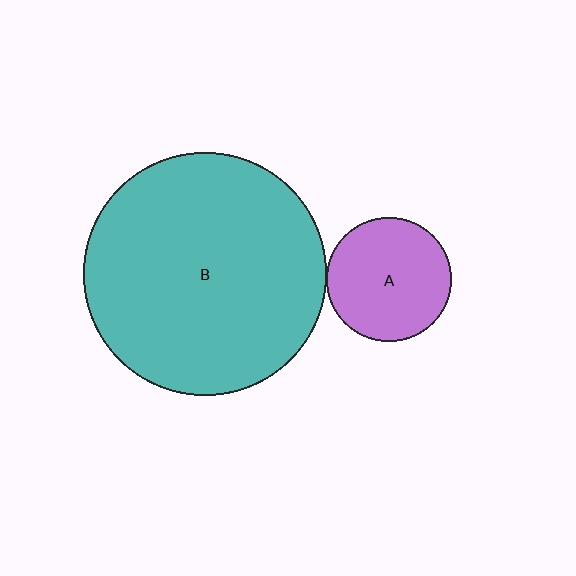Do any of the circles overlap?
No, none of the circles overlap.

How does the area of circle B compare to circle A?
Approximately 3.8 times.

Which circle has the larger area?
Circle B (teal).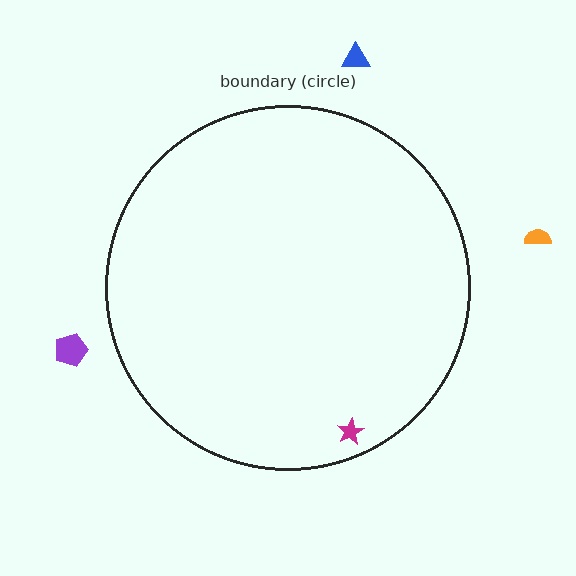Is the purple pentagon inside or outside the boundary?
Outside.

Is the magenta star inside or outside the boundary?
Inside.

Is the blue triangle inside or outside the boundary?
Outside.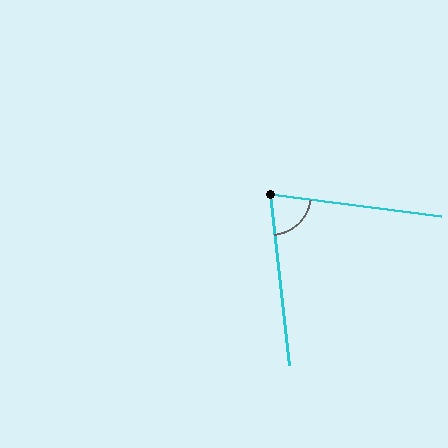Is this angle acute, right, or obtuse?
It is acute.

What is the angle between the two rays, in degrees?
Approximately 76 degrees.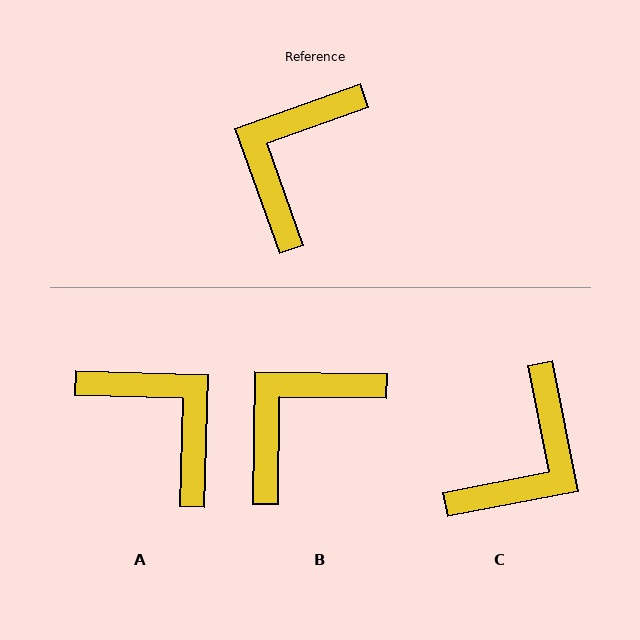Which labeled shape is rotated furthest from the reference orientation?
C, about 171 degrees away.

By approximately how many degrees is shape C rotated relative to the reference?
Approximately 171 degrees counter-clockwise.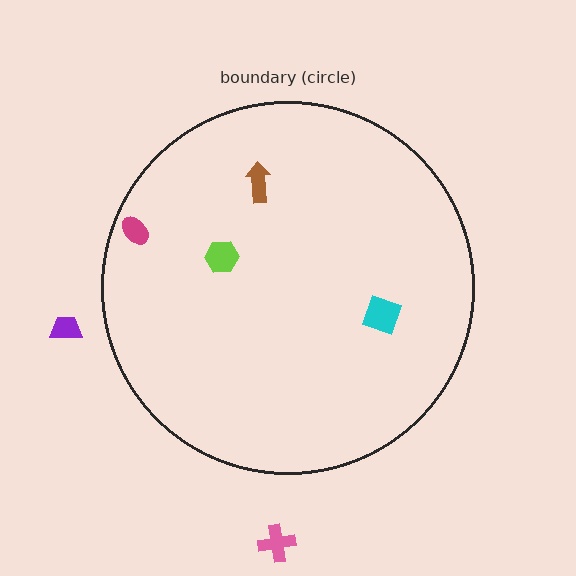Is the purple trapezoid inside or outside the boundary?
Outside.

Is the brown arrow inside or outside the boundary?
Inside.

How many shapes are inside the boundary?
4 inside, 2 outside.